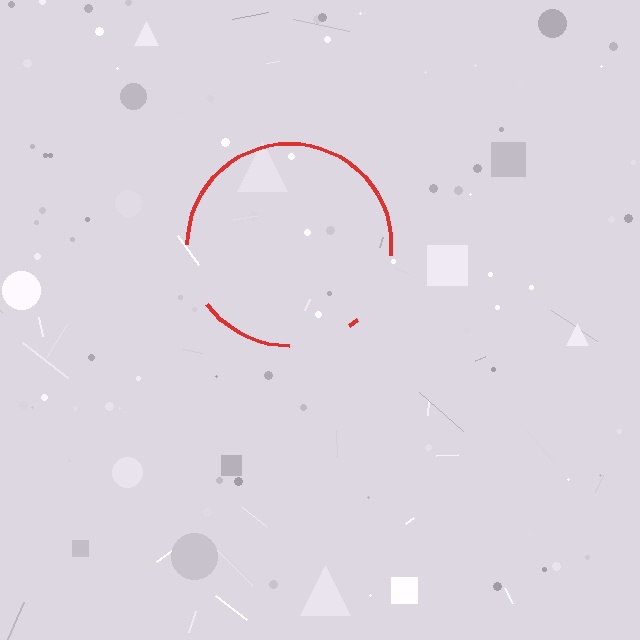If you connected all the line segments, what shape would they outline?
They would outline a circle.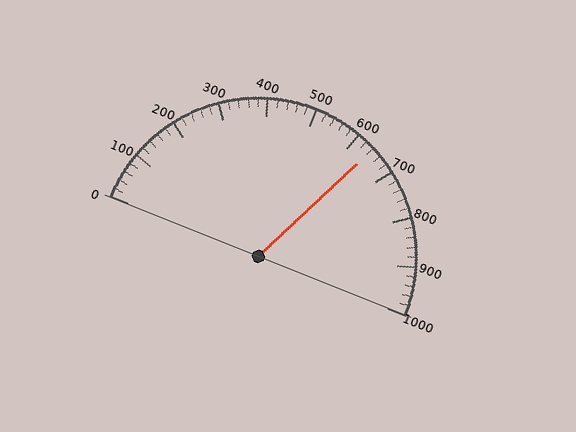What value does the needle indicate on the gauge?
The needle indicates approximately 640.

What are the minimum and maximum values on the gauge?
The gauge ranges from 0 to 1000.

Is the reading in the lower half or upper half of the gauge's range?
The reading is in the upper half of the range (0 to 1000).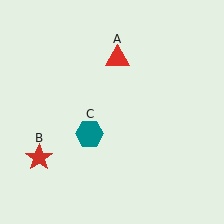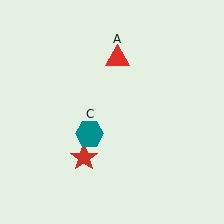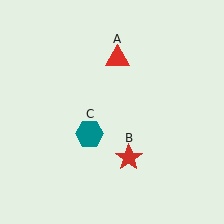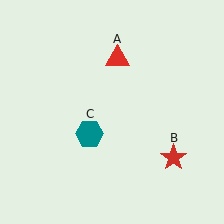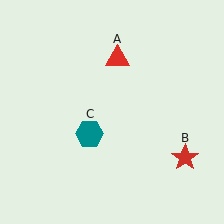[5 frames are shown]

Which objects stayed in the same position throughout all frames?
Red triangle (object A) and teal hexagon (object C) remained stationary.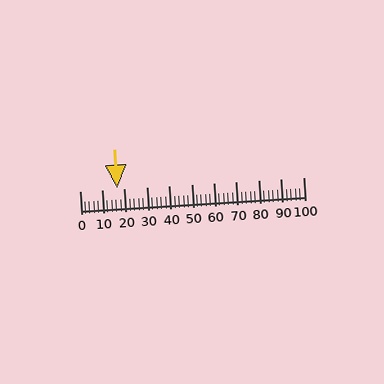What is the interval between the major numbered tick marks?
The major tick marks are spaced 10 units apart.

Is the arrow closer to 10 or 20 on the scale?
The arrow is closer to 20.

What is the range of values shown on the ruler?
The ruler shows values from 0 to 100.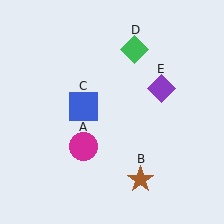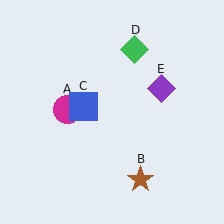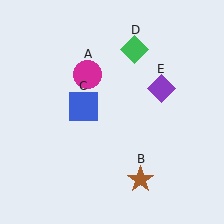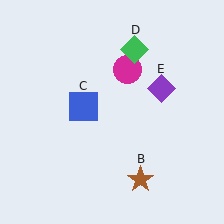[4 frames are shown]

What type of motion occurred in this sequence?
The magenta circle (object A) rotated clockwise around the center of the scene.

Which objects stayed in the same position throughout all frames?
Brown star (object B) and blue square (object C) and green diamond (object D) and purple diamond (object E) remained stationary.